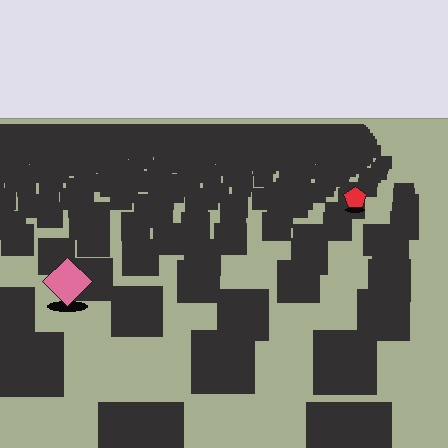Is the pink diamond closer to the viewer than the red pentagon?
Yes. The pink diamond is closer — you can tell from the texture gradient: the ground texture is coarser near it.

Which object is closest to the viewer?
The pink diamond is closest. The texture marks near it are larger and more spread out.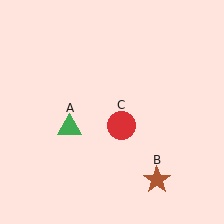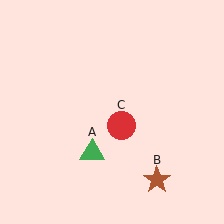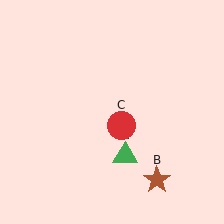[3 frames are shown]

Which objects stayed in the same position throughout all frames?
Brown star (object B) and red circle (object C) remained stationary.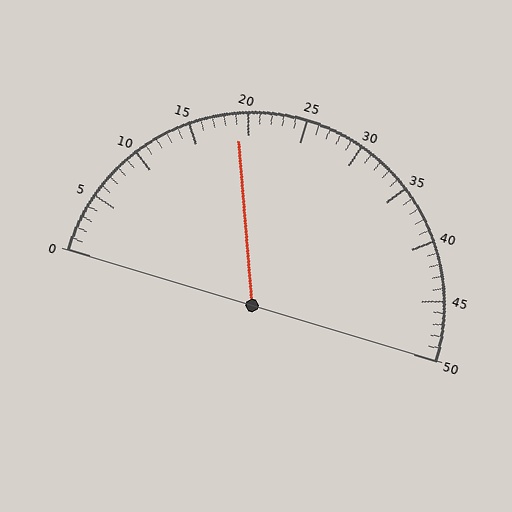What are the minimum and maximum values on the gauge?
The gauge ranges from 0 to 50.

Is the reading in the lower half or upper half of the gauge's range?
The reading is in the lower half of the range (0 to 50).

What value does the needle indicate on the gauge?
The needle indicates approximately 19.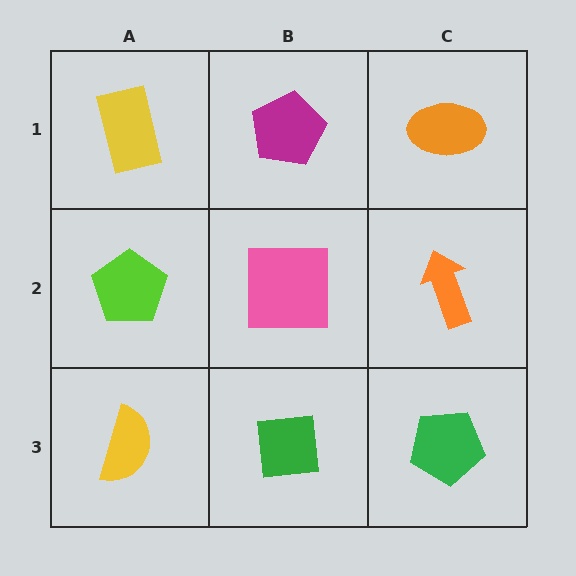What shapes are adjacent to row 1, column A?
A lime pentagon (row 2, column A), a magenta pentagon (row 1, column B).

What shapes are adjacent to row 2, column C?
An orange ellipse (row 1, column C), a green pentagon (row 3, column C), a pink square (row 2, column B).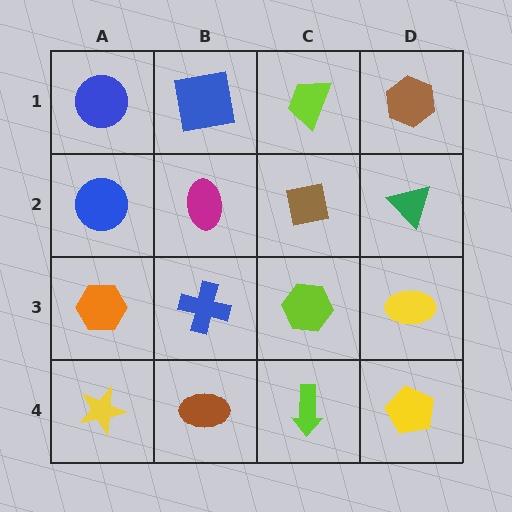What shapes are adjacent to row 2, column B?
A blue square (row 1, column B), a blue cross (row 3, column B), a blue circle (row 2, column A), a brown square (row 2, column C).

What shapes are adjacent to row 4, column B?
A blue cross (row 3, column B), a yellow star (row 4, column A), a lime arrow (row 4, column C).